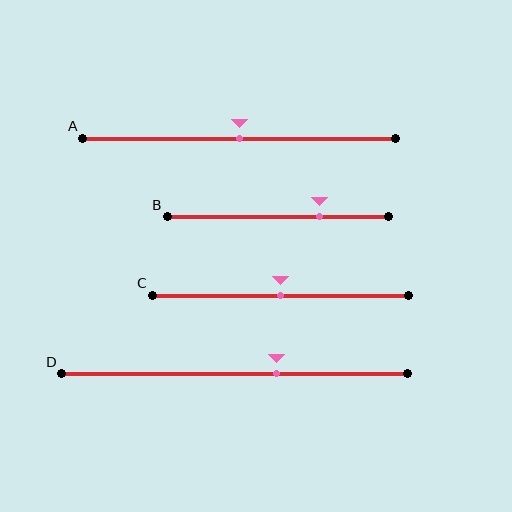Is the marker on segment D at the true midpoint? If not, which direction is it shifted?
No, the marker on segment D is shifted to the right by about 12% of the segment length.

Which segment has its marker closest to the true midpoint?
Segment A has its marker closest to the true midpoint.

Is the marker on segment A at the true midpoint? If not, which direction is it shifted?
Yes, the marker on segment A is at the true midpoint.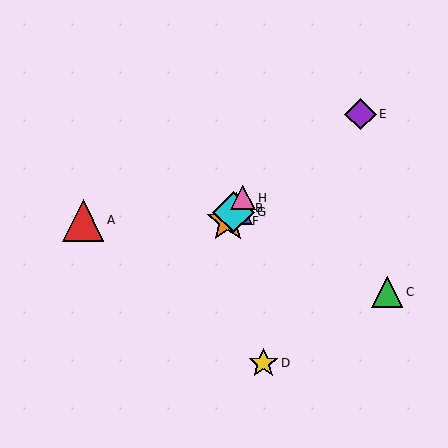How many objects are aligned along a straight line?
4 objects (B, F, G, H) are aligned along a straight line.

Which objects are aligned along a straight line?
Objects B, F, G, H are aligned along a straight line.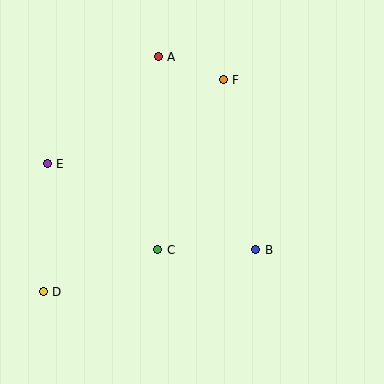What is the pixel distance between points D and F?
The distance between D and F is 278 pixels.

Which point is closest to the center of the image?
Point C at (158, 250) is closest to the center.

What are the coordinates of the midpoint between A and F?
The midpoint between A and F is at (191, 68).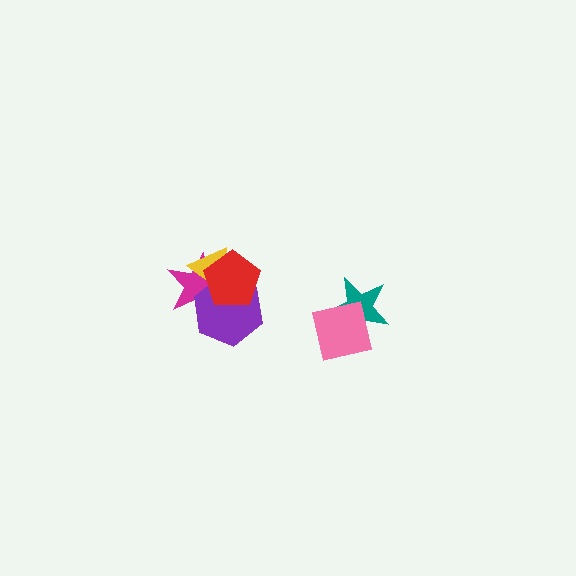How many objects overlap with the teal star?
1 object overlaps with the teal star.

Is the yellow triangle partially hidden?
Yes, it is partially covered by another shape.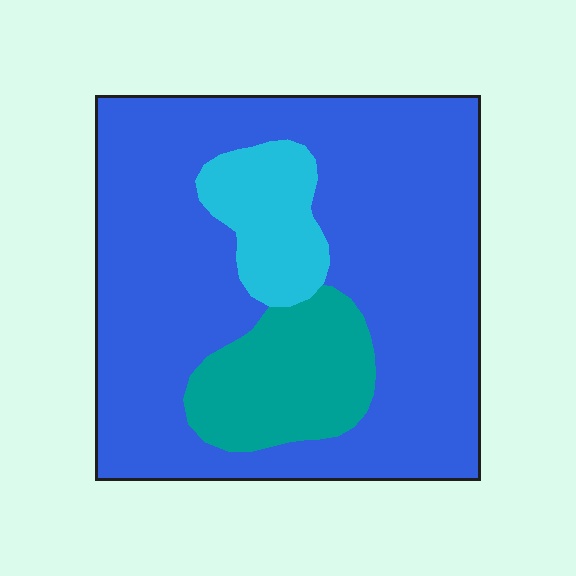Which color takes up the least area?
Cyan, at roughly 10%.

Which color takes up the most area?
Blue, at roughly 75%.